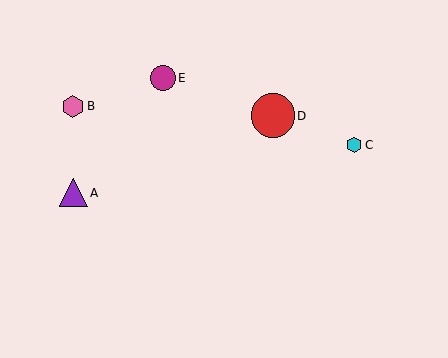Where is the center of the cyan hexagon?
The center of the cyan hexagon is at (354, 145).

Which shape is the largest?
The red circle (labeled D) is the largest.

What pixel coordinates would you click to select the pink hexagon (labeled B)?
Click at (73, 106) to select the pink hexagon B.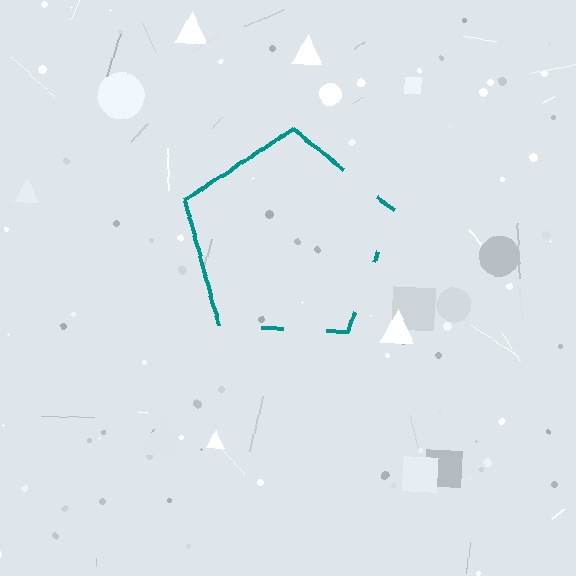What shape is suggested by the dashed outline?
The dashed outline suggests a pentagon.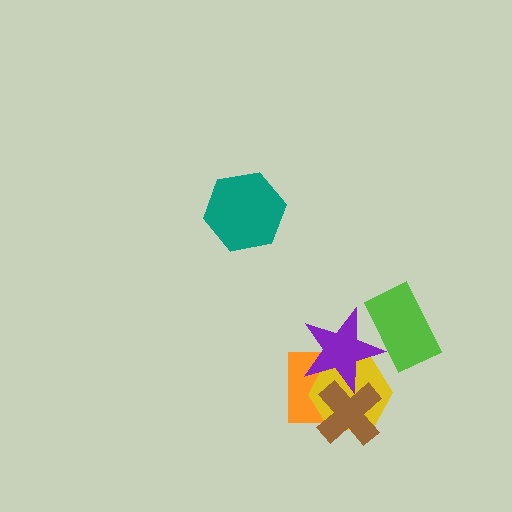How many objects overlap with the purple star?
4 objects overlap with the purple star.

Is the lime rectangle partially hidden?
Yes, it is partially covered by another shape.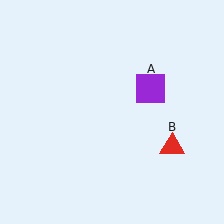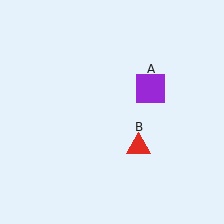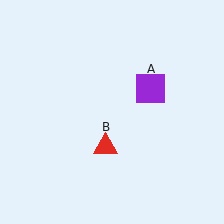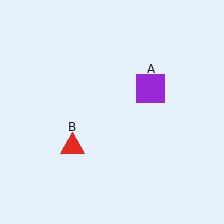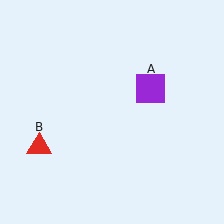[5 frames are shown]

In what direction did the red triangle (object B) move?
The red triangle (object B) moved left.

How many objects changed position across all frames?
1 object changed position: red triangle (object B).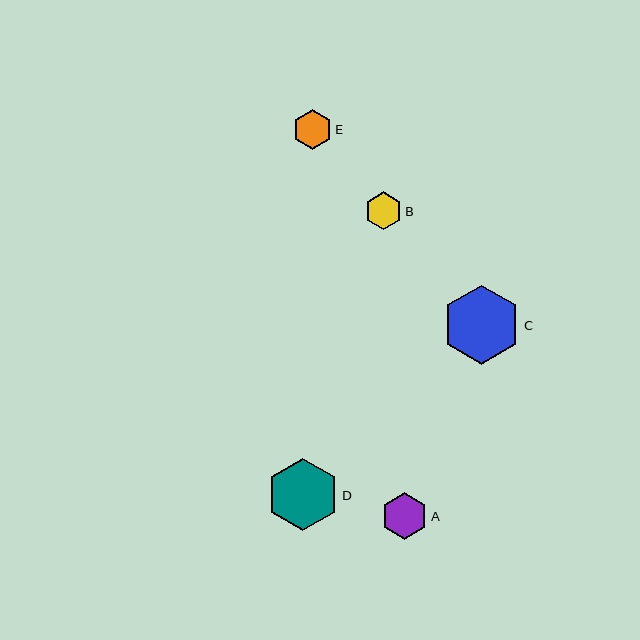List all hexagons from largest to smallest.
From largest to smallest: C, D, A, E, B.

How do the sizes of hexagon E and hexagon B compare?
Hexagon E and hexagon B are approximately the same size.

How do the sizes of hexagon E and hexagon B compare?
Hexagon E and hexagon B are approximately the same size.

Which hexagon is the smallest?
Hexagon B is the smallest with a size of approximately 38 pixels.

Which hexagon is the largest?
Hexagon C is the largest with a size of approximately 79 pixels.